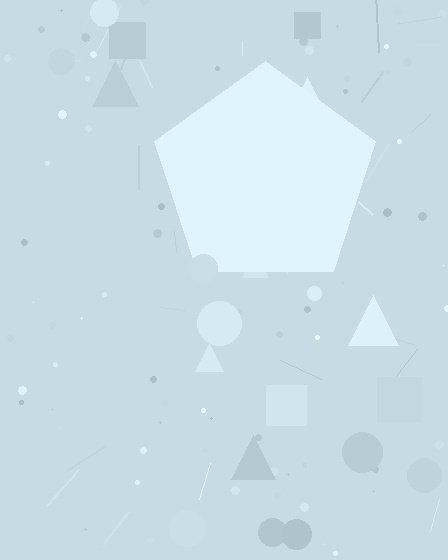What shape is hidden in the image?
A pentagon is hidden in the image.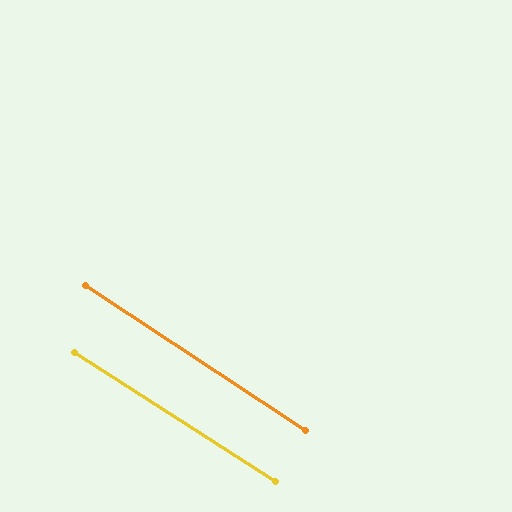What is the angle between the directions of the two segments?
Approximately 1 degree.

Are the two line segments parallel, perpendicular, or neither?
Parallel — their directions differ by only 0.7°.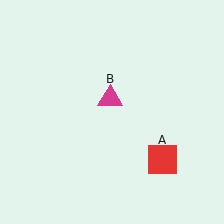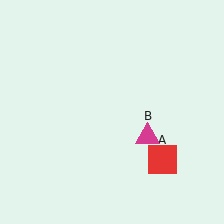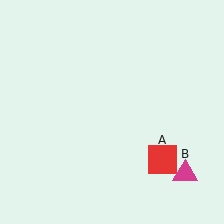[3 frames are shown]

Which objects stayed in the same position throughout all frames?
Red square (object A) remained stationary.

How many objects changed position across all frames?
1 object changed position: magenta triangle (object B).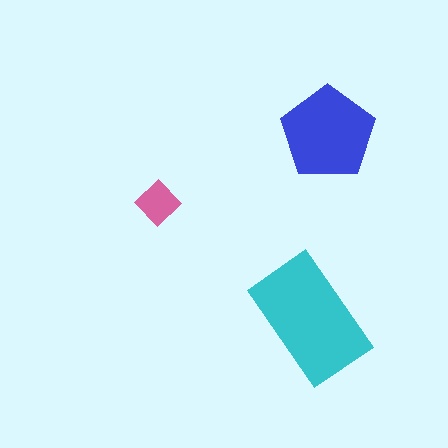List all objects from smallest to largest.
The pink diamond, the blue pentagon, the cyan rectangle.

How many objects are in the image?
There are 3 objects in the image.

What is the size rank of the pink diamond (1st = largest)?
3rd.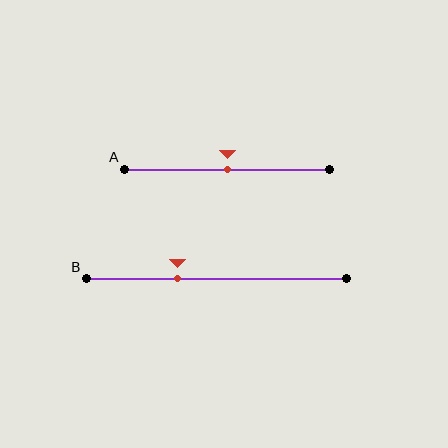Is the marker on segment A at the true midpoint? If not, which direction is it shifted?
Yes, the marker on segment A is at the true midpoint.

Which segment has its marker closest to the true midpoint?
Segment A has its marker closest to the true midpoint.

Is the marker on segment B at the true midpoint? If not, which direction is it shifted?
No, the marker on segment B is shifted to the left by about 15% of the segment length.